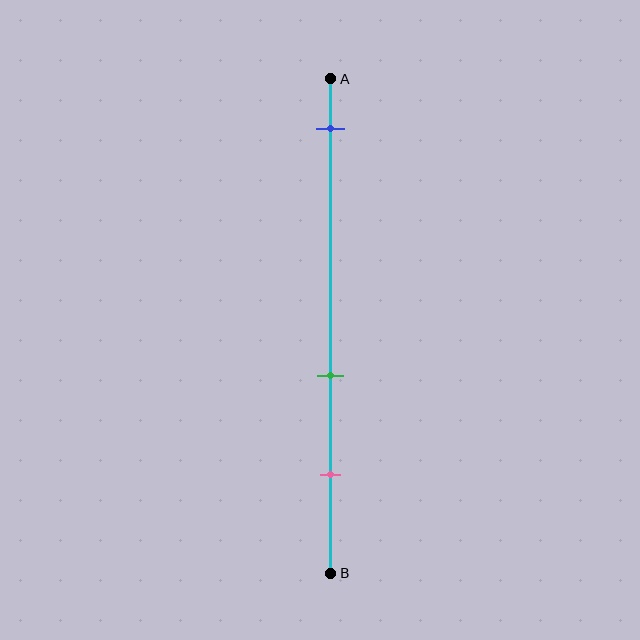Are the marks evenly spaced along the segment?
No, the marks are not evenly spaced.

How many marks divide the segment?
There are 3 marks dividing the segment.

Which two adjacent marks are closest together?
The green and pink marks are the closest adjacent pair.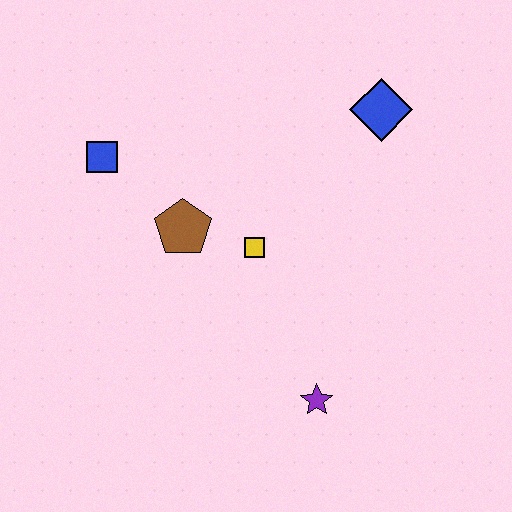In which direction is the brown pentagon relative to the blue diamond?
The brown pentagon is to the left of the blue diamond.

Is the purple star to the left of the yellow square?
No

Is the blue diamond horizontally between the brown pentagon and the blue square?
No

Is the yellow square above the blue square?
No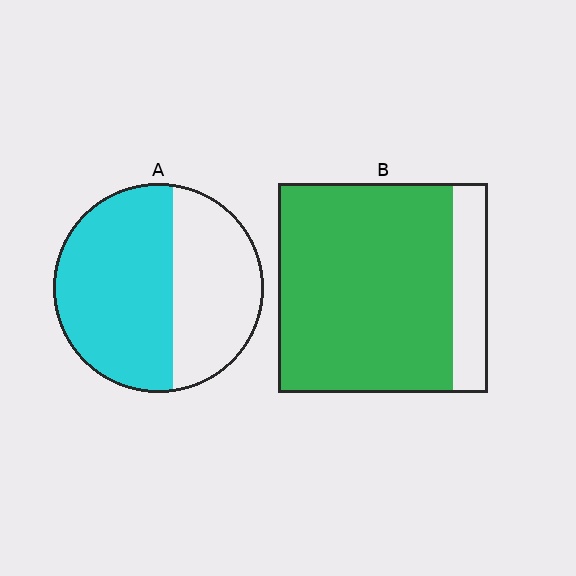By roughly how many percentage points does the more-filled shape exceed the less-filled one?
By roughly 25 percentage points (B over A).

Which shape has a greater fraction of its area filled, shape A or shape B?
Shape B.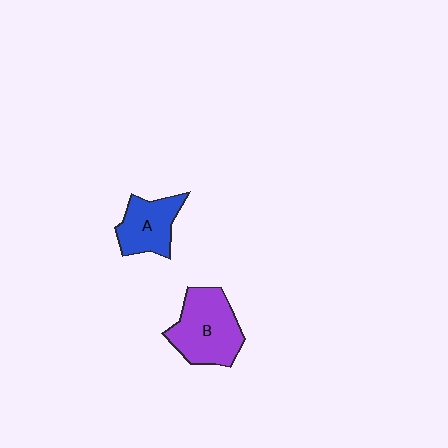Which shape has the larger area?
Shape B (purple).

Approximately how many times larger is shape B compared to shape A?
Approximately 1.4 times.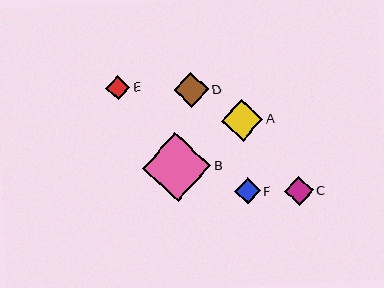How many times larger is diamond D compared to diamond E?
Diamond D is approximately 1.4 times the size of diamond E.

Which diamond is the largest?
Diamond B is the largest with a size of approximately 69 pixels.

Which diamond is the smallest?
Diamond E is the smallest with a size of approximately 24 pixels.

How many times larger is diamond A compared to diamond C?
Diamond A is approximately 1.4 times the size of diamond C.